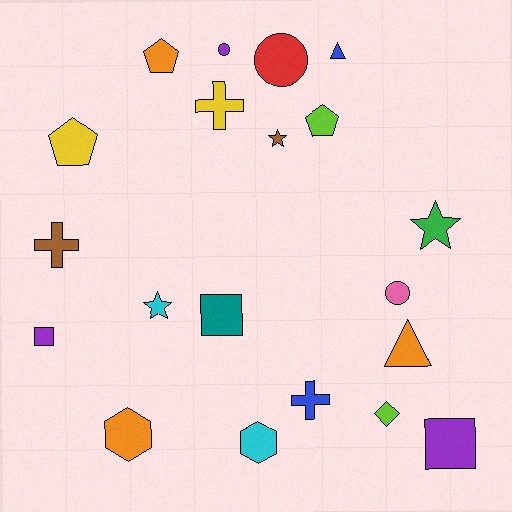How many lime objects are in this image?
There are 2 lime objects.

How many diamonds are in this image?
There is 1 diamond.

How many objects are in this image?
There are 20 objects.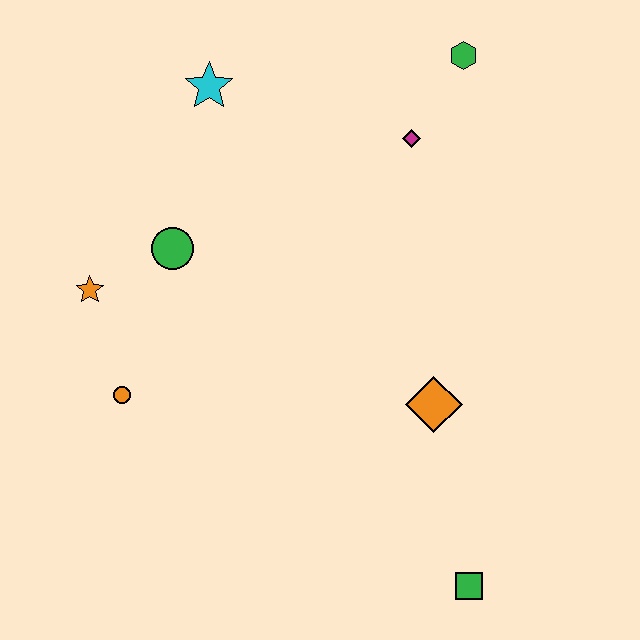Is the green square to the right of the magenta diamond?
Yes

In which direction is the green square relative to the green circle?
The green square is below the green circle.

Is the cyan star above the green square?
Yes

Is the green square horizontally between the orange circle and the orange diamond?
No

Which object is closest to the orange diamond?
The green square is closest to the orange diamond.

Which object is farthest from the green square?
The cyan star is farthest from the green square.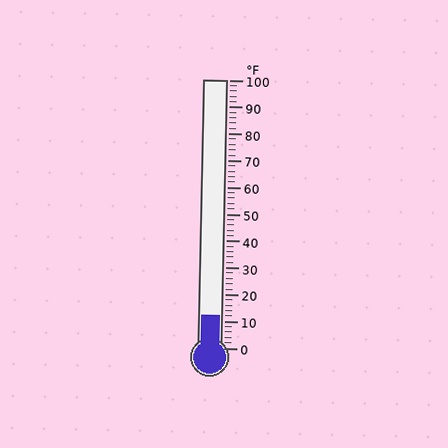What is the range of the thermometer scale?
The thermometer scale ranges from 0°F to 100°F.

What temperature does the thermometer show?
The thermometer shows approximately 12°F.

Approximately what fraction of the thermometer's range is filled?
The thermometer is filled to approximately 10% of its range.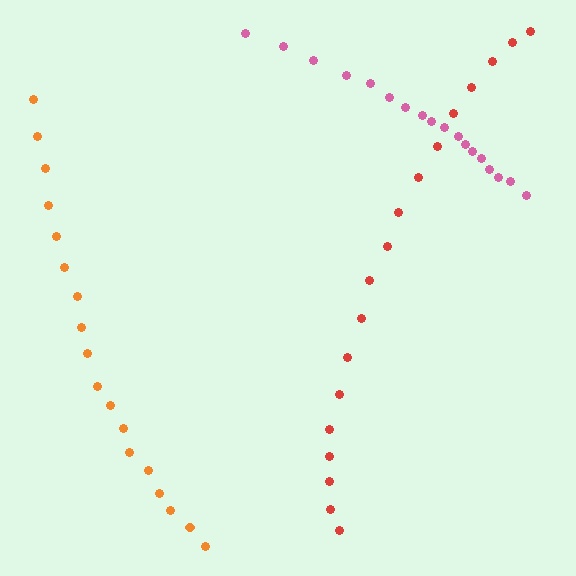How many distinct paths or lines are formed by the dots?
There are 3 distinct paths.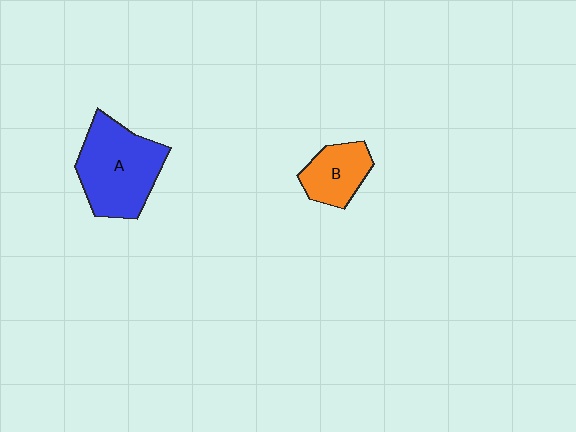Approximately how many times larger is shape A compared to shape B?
Approximately 1.9 times.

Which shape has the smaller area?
Shape B (orange).